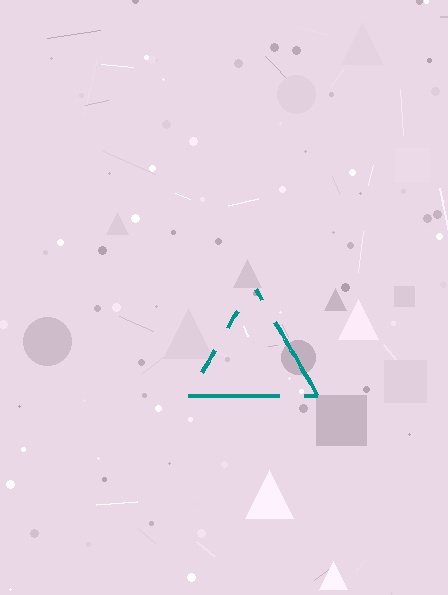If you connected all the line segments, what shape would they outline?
They would outline a triangle.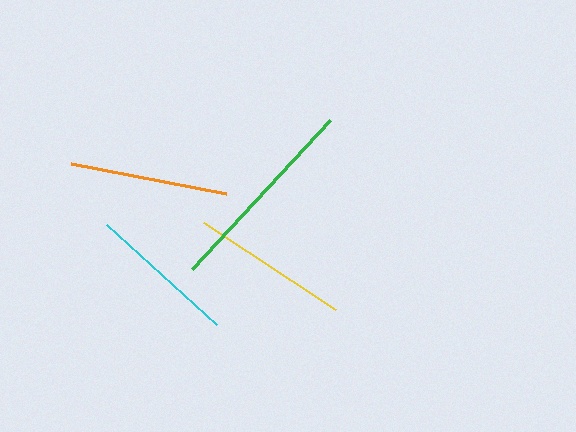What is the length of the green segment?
The green segment is approximately 203 pixels long.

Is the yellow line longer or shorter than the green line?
The green line is longer than the yellow line.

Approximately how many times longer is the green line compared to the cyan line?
The green line is approximately 1.4 times the length of the cyan line.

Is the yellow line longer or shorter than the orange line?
The yellow line is longer than the orange line.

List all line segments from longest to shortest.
From longest to shortest: green, yellow, orange, cyan.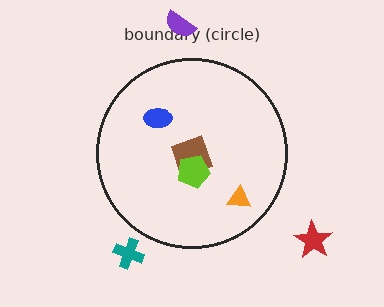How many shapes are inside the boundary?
4 inside, 3 outside.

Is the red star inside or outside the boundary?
Outside.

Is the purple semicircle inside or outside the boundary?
Outside.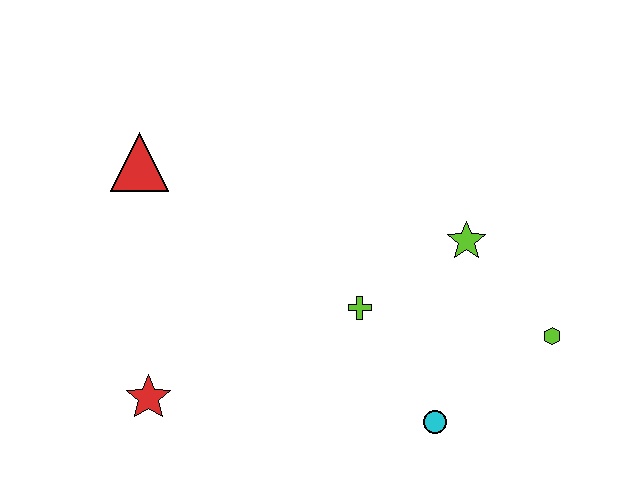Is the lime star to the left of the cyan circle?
No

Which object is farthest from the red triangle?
The lime hexagon is farthest from the red triangle.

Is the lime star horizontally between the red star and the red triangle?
No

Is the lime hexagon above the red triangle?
No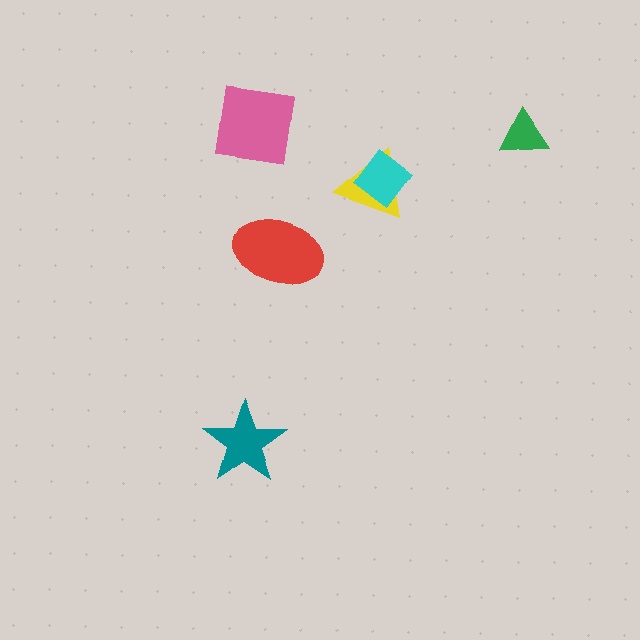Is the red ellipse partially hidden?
No, no other shape covers it.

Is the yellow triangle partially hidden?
Yes, it is partially covered by another shape.